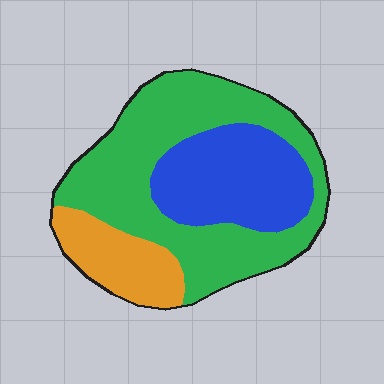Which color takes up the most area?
Green, at roughly 55%.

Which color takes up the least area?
Orange, at roughly 15%.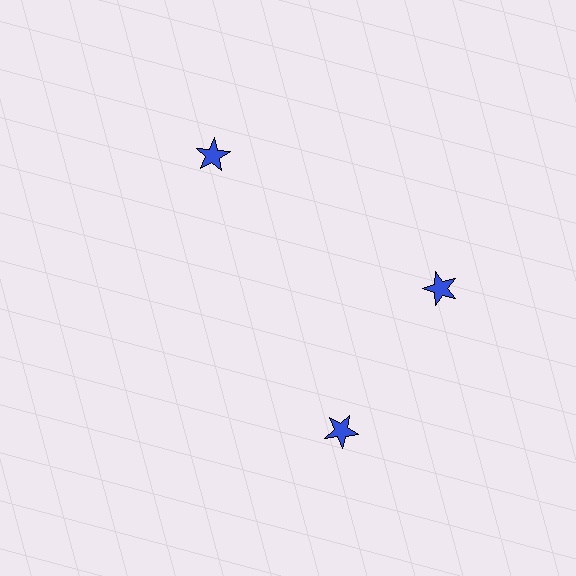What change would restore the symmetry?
The symmetry would be restored by rotating it back into even spacing with its neighbors so that all 3 stars sit at equal angles and equal distance from the center.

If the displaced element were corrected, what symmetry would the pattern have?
It would have 3-fold rotational symmetry — the pattern would map onto itself every 120 degrees.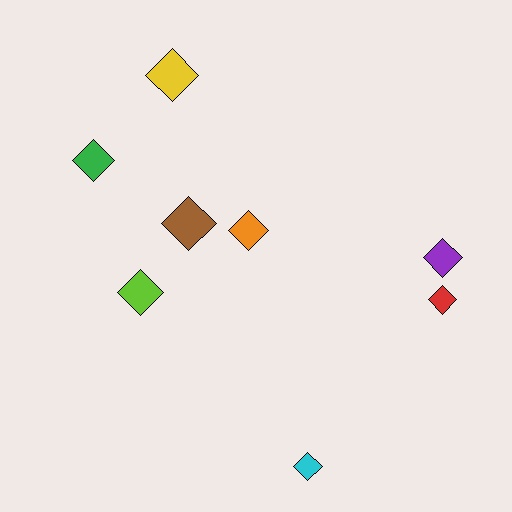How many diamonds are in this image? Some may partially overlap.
There are 8 diamonds.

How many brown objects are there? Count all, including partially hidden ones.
There is 1 brown object.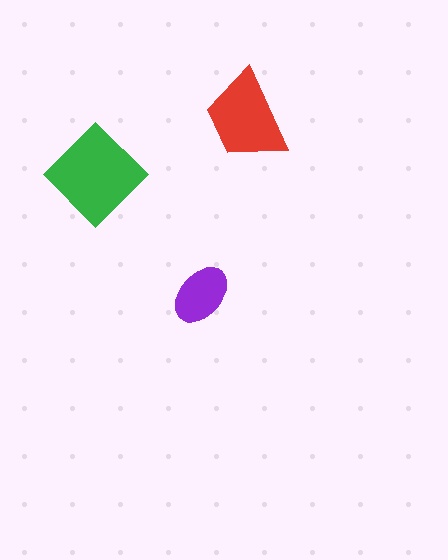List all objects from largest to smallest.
The green diamond, the red trapezoid, the purple ellipse.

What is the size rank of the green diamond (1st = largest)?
1st.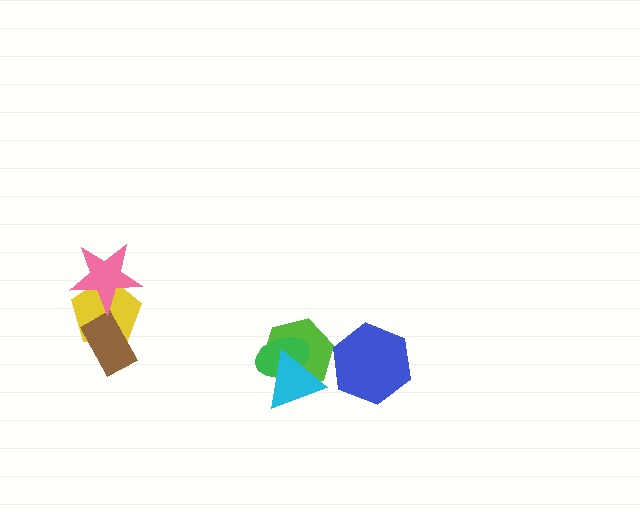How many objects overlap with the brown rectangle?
1 object overlaps with the brown rectangle.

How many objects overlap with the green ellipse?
2 objects overlap with the green ellipse.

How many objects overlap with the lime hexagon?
2 objects overlap with the lime hexagon.